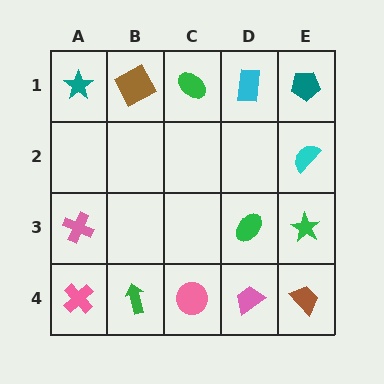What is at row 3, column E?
A green star.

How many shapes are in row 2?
1 shape.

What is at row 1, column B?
A brown square.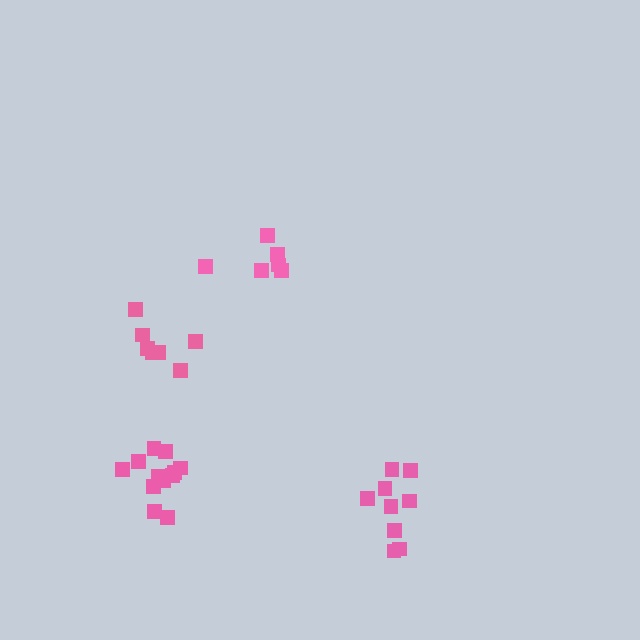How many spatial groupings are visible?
There are 4 spatial groupings.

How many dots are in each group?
Group 1: 6 dots, Group 2: 9 dots, Group 3: 12 dots, Group 4: 7 dots (34 total).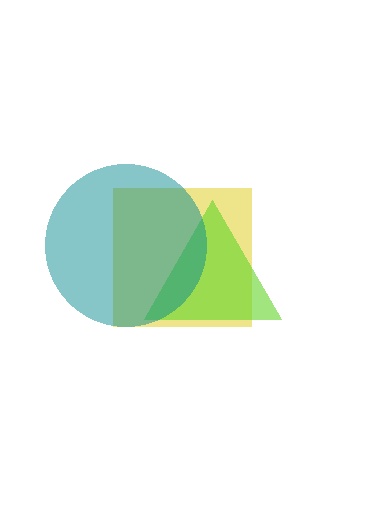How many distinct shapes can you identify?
There are 3 distinct shapes: a yellow square, a lime triangle, a teal circle.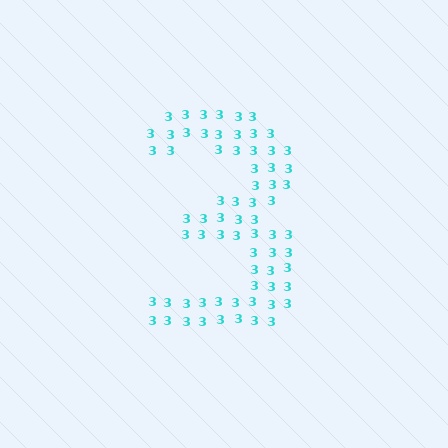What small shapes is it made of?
It is made of small digit 3's.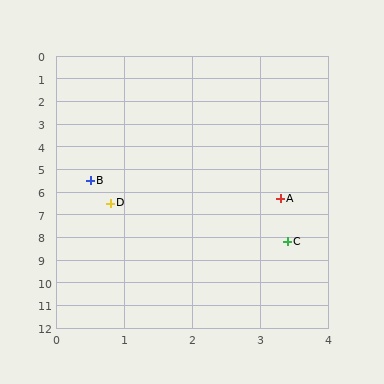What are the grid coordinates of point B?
Point B is at approximately (0.5, 5.5).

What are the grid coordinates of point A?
Point A is at approximately (3.3, 6.3).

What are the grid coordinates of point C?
Point C is at approximately (3.4, 8.2).